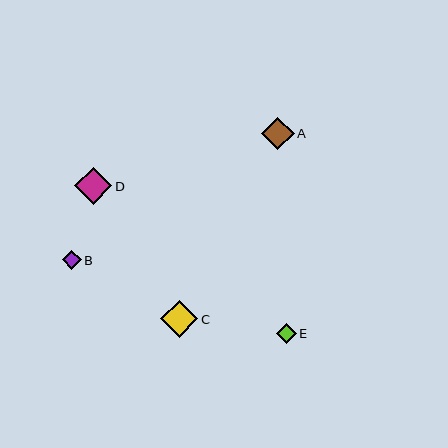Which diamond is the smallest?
Diamond B is the smallest with a size of approximately 19 pixels.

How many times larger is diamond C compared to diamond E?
Diamond C is approximately 1.9 times the size of diamond E.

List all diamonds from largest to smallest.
From largest to smallest: C, D, A, E, B.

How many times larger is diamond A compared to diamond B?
Diamond A is approximately 1.7 times the size of diamond B.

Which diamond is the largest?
Diamond C is the largest with a size of approximately 37 pixels.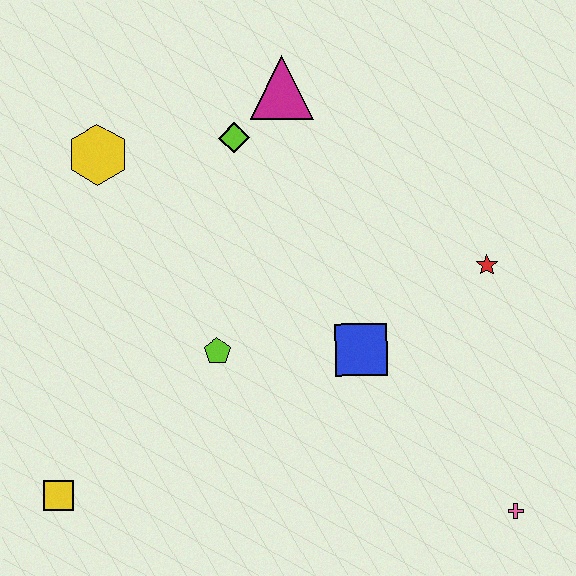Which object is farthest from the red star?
The yellow square is farthest from the red star.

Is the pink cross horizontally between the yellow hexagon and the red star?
No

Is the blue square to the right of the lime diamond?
Yes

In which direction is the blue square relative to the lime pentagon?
The blue square is to the right of the lime pentagon.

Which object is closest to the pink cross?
The blue square is closest to the pink cross.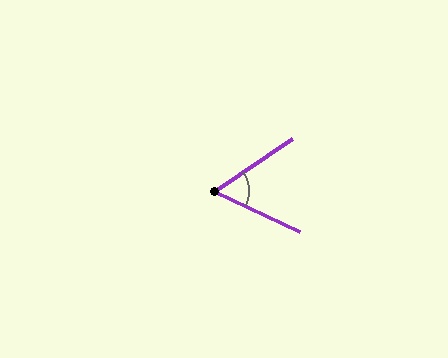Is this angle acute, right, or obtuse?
It is acute.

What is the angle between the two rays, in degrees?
Approximately 60 degrees.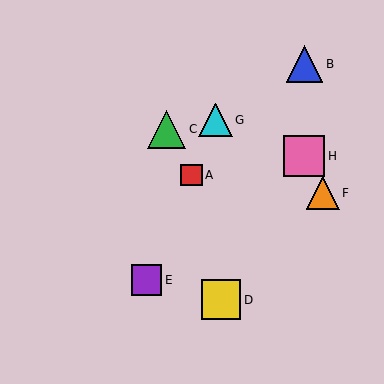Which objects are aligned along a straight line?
Objects A, E, G are aligned along a straight line.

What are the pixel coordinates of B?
Object B is at (305, 64).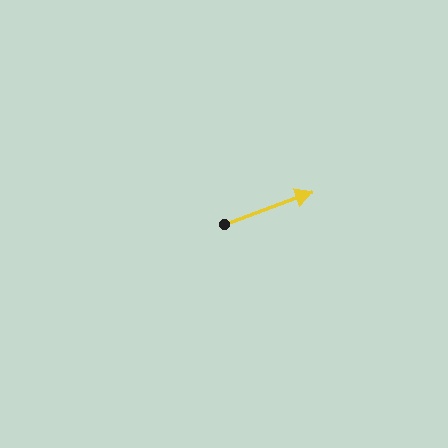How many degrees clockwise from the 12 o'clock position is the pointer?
Approximately 70 degrees.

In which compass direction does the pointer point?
East.